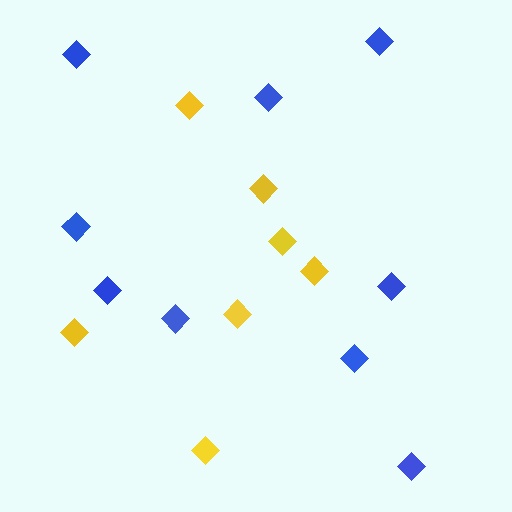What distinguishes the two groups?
There are 2 groups: one group of blue diamonds (9) and one group of yellow diamonds (7).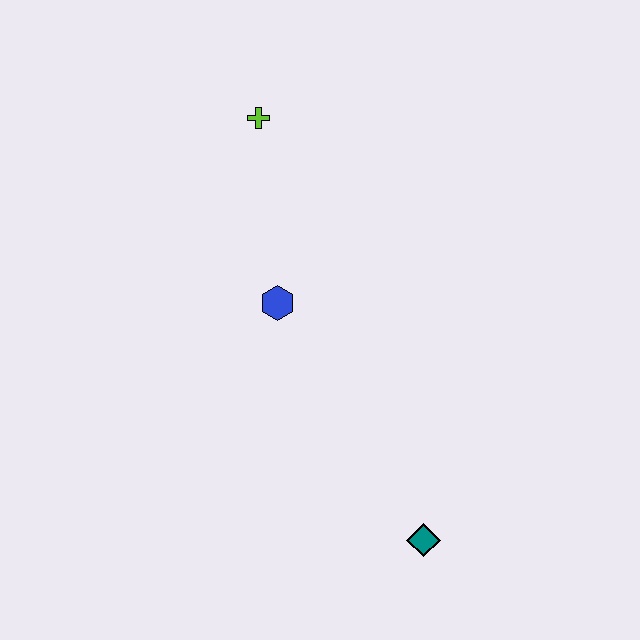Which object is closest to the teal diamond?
The blue hexagon is closest to the teal diamond.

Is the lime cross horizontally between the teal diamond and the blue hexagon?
No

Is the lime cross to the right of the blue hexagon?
No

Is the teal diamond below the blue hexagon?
Yes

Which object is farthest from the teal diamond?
The lime cross is farthest from the teal diamond.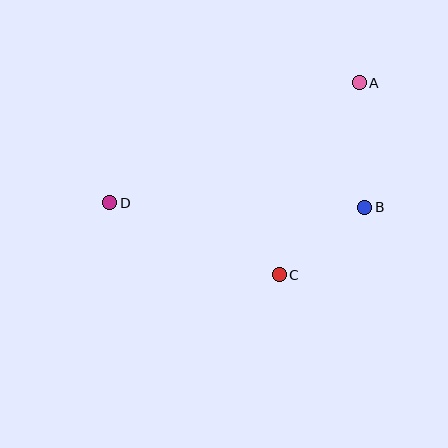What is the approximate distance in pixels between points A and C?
The distance between A and C is approximately 208 pixels.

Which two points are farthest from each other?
Points A and D are farthest from each other.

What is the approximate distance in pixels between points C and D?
The distance between C and D is approximately 184 pixels.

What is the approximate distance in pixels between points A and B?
The distance between A and B is approximately 125 pixels.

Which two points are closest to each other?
Points B and C are closest to each other.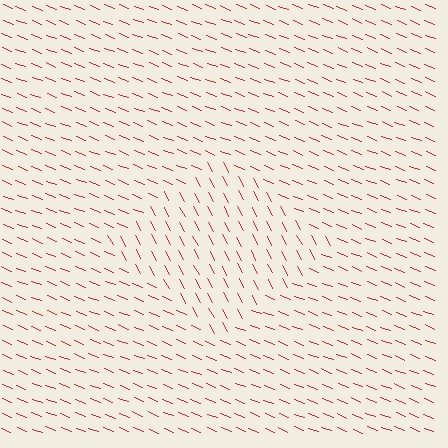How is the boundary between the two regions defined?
The boundary is defined purely by a change in line orientation (approximately 40 degrees difference). All lines are the same color and thickness.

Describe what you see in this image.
The image is filled with small red line segments. A diamond region in the image has lines oriented differently from the surrounding lines, creating a visible texture boundary.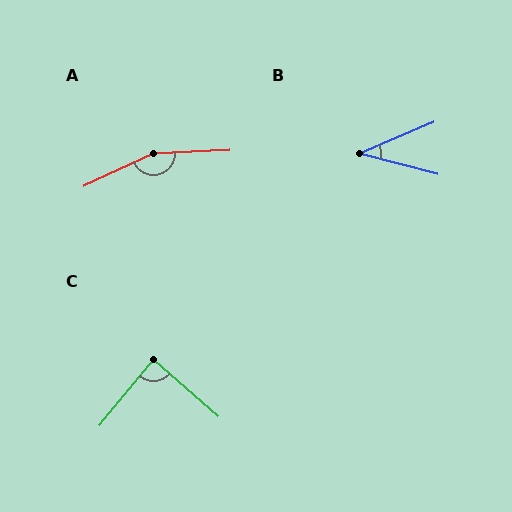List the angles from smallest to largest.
B (38°), C (88°), A (157°).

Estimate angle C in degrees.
Approximately 88 degrees.